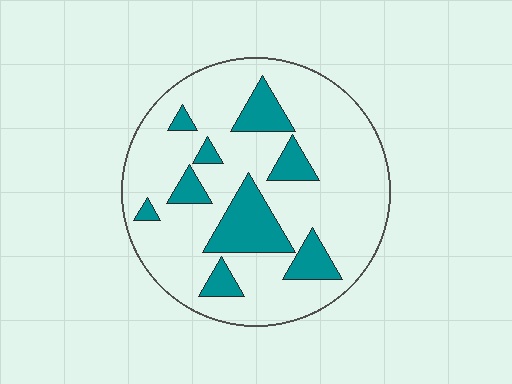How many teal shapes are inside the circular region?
9.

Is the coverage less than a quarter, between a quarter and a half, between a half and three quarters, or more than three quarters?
Less than a quarter.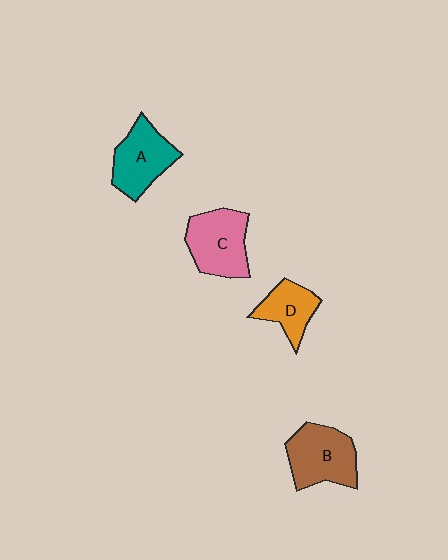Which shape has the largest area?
Shape B (brown).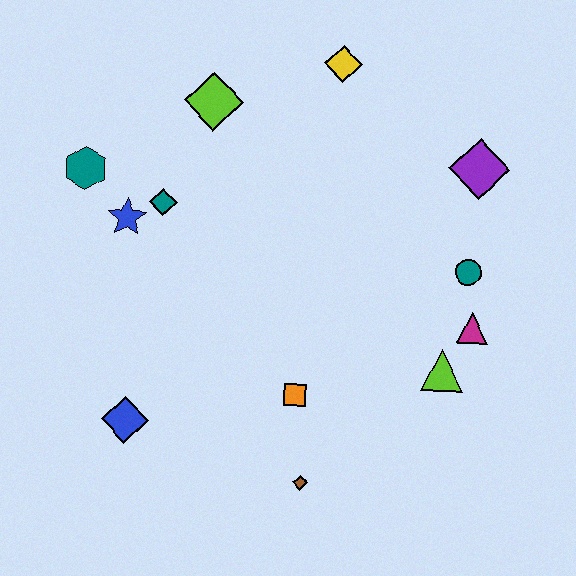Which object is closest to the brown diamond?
The orange square is closest to the brown diamond.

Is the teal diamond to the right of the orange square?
No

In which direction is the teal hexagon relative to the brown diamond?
The teal hexagon is above the brown diamond.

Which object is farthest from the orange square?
The yellow diamond is farthest from the orange square.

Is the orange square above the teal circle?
No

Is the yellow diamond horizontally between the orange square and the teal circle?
Yes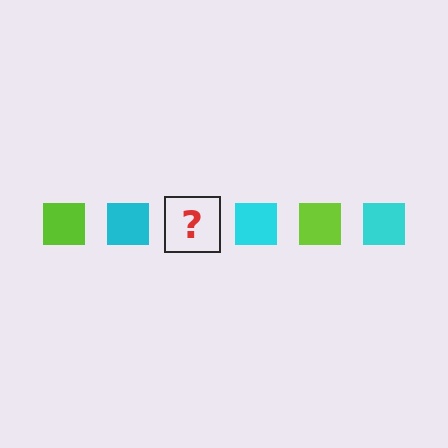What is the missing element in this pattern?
The missing element is a lime square.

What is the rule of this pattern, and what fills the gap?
The rule is that the pattern cycles through lime, cyan squares. The gap should be filled with a lime square.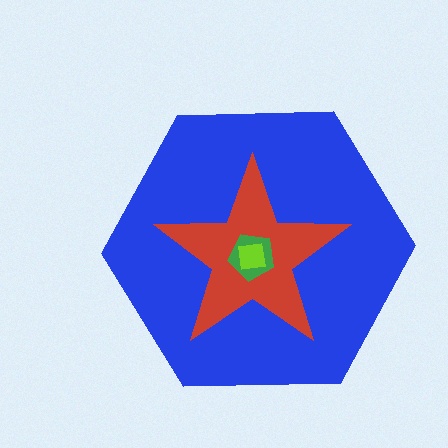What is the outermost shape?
The blue hexagon.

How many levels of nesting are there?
4.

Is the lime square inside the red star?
Yes.